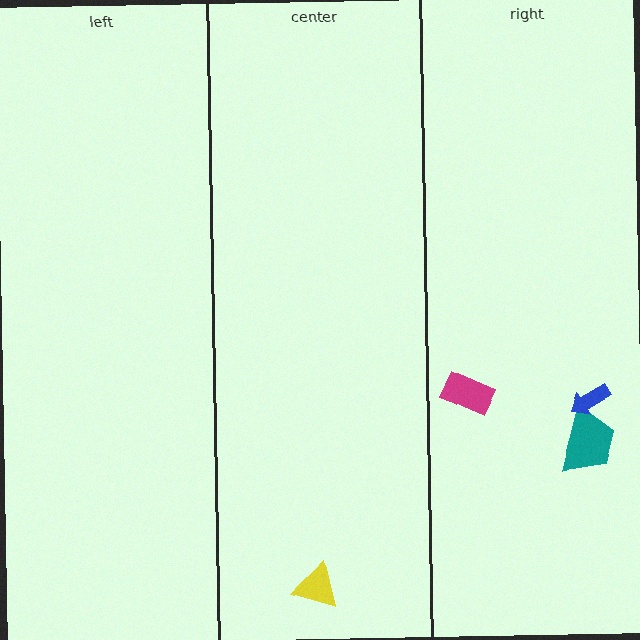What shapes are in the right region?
The magenta rectangle, the teal trapezoid, the blue arrow.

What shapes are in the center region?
The yellow triangle.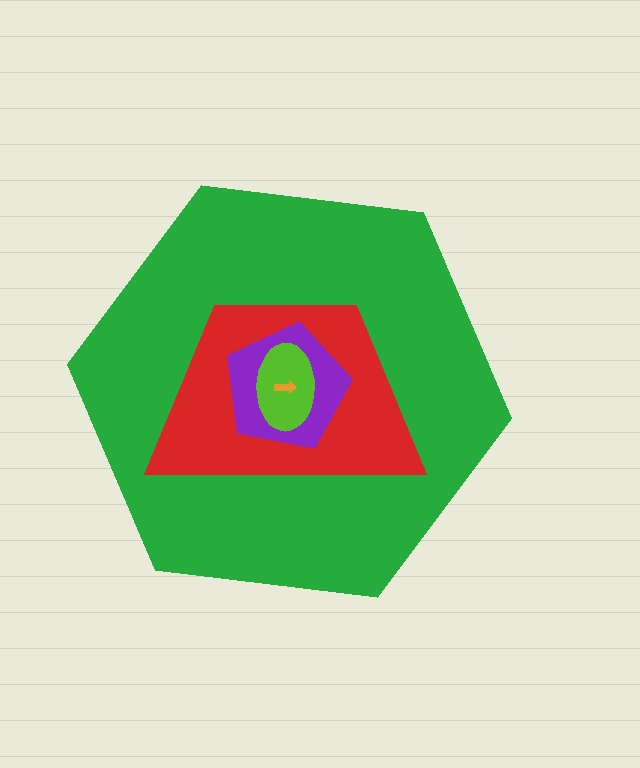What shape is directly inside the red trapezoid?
The purple pentagon.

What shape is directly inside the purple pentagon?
The lime ellipse.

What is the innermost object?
The orange arrow.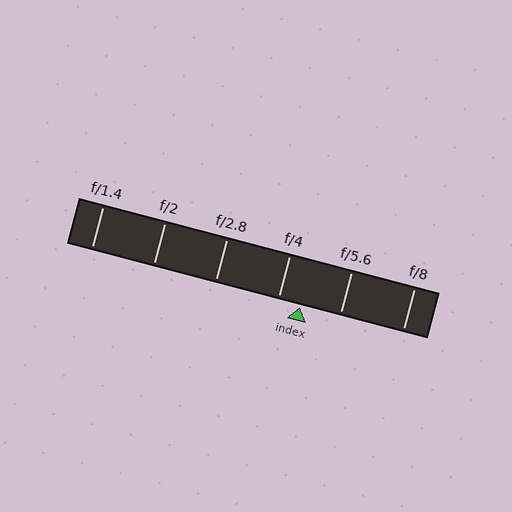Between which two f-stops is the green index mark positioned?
The index mark is between f/4 and f/5.6.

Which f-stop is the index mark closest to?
The index mark is closest to f/4.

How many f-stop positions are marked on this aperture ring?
There are 6 f-stop positions marked.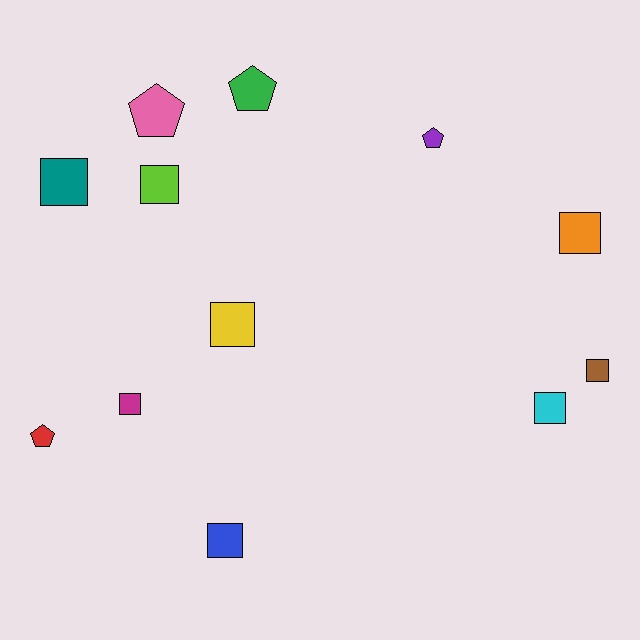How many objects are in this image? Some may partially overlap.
There are 12 objects.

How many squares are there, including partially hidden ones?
There are 8 squares.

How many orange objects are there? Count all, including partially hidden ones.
There is 1 orange object.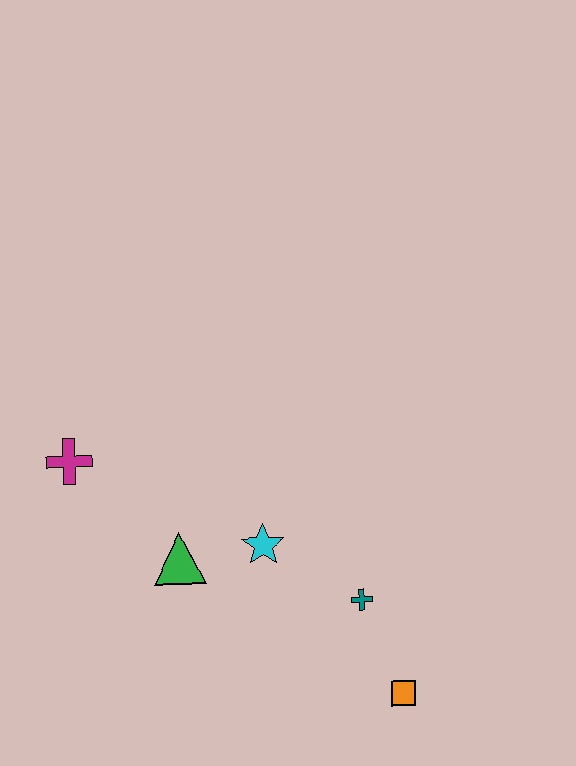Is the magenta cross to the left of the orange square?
Yes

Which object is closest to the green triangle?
The cyan star is closest to the green triangle.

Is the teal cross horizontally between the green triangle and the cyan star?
No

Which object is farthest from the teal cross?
The magenta cross is farthest from the teal cross.